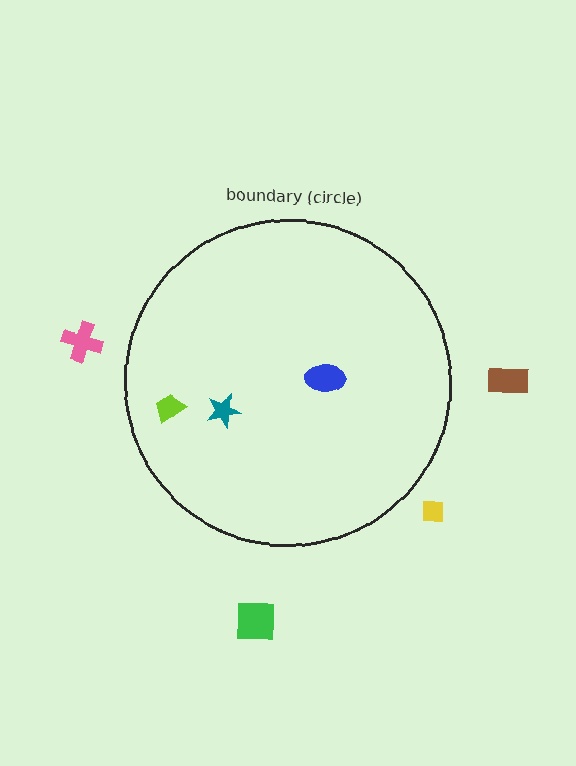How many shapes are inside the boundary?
3 inside, 4 outside.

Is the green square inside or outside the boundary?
Outside.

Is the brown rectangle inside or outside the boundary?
Outside.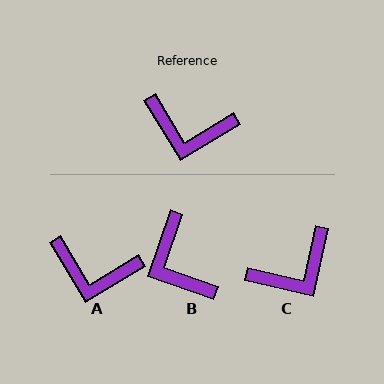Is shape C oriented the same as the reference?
No, it is off by about 46 degrees.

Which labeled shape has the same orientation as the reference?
A.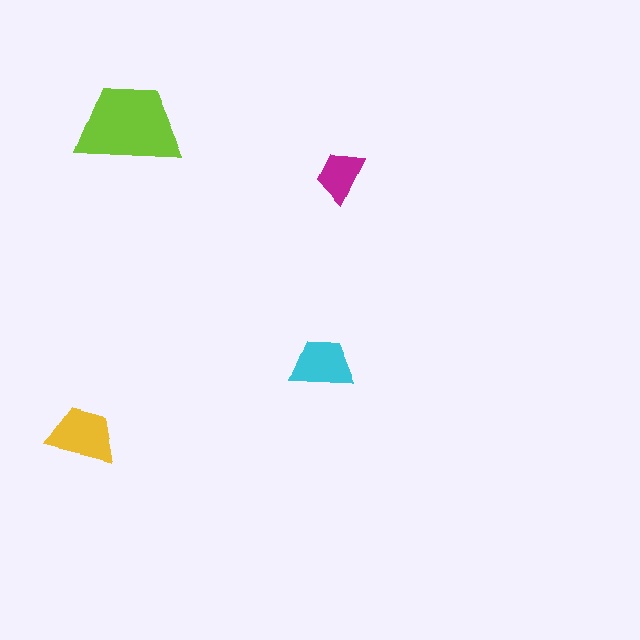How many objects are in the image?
There are 4 objects in the image.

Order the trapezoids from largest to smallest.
the lime one, the yellow one, the cyan one, the magenta one.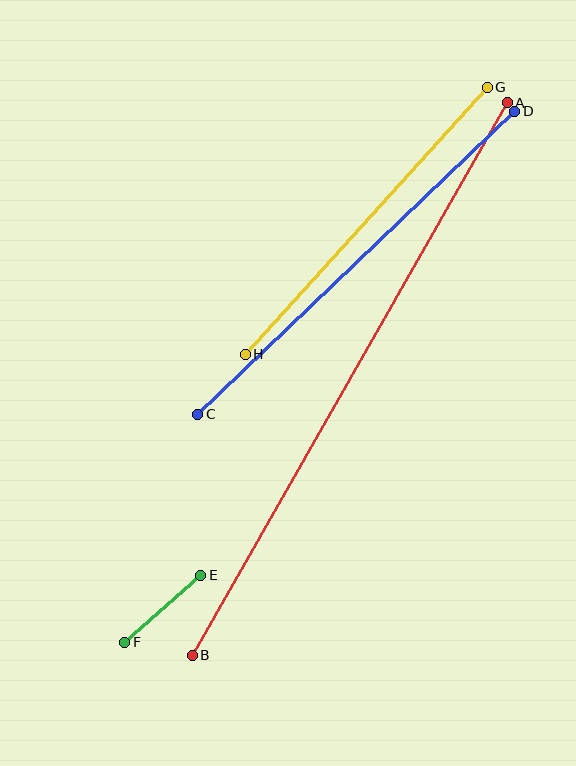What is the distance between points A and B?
The distance is approximately 636 pixels.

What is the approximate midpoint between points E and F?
The midpoint is at approximately (163, 609) pixels.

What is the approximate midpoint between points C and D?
The midpoint is at approximately (356, 263) pixels.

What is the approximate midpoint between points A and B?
The midpoint is at approximately (350, 379) pixels.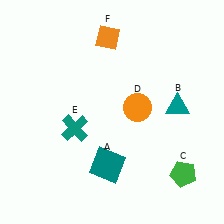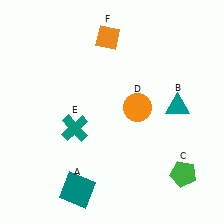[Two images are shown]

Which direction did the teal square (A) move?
The teal square (A) moved left.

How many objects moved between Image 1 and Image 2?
1 object moved between the two images.